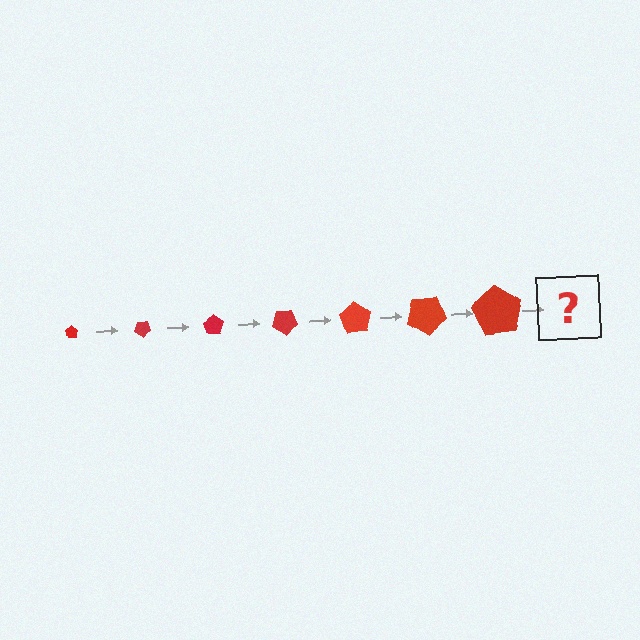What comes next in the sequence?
The next element should be a pentagon, larger than the previous one and rotated 245 degrees from the start.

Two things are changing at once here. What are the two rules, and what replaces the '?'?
The two rules are that the pentagon grows larger each step and it rotates 35 degrees each step. The '?' should be a pentagon, larger than the previous one and rotated 245 degrees from the start.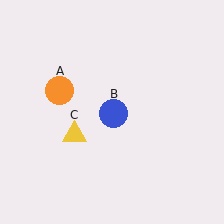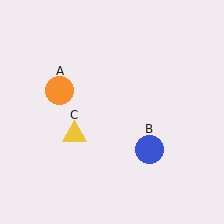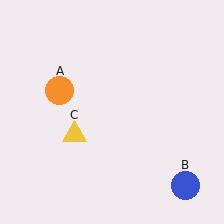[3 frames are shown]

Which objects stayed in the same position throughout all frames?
Orange circle (object A) and yellow triangle (object C) remained stationary.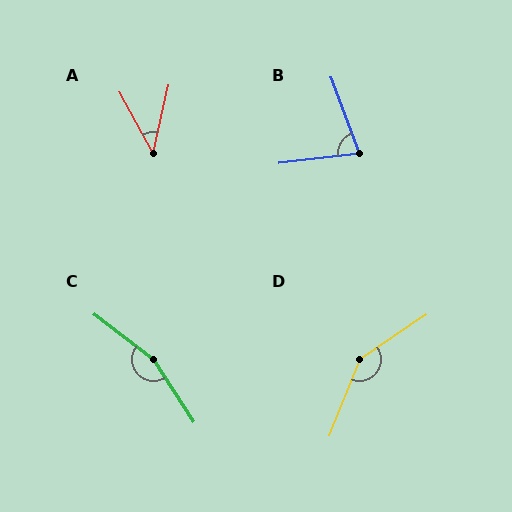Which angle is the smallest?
A, at approximately 41 degrees.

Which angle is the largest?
C, at approximately 160 degrees.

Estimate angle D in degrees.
Approximately 146 degrees.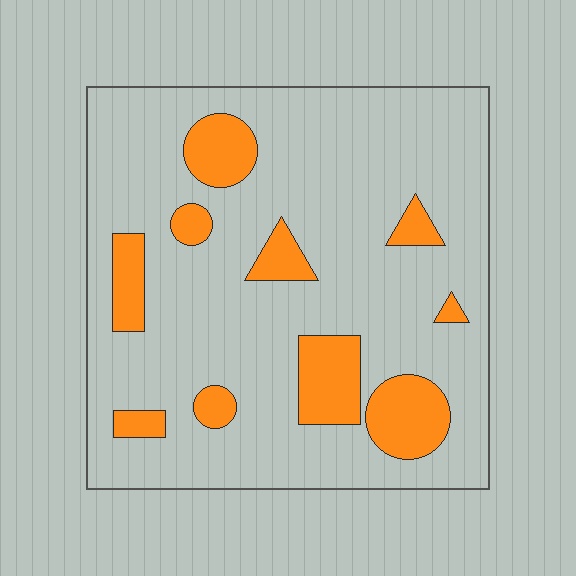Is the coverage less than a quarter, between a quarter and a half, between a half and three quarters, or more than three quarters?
Less than a quarter.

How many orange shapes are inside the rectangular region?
10.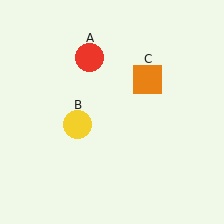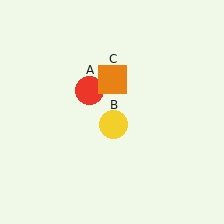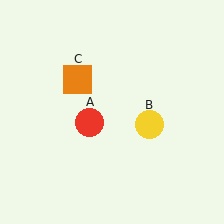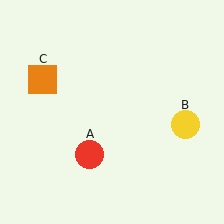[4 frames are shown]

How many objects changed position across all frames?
3 objects changed position: red circle (object A), yellow circle (object B), orange square (object C).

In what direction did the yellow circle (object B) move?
The yellow circle (object B) moved right.